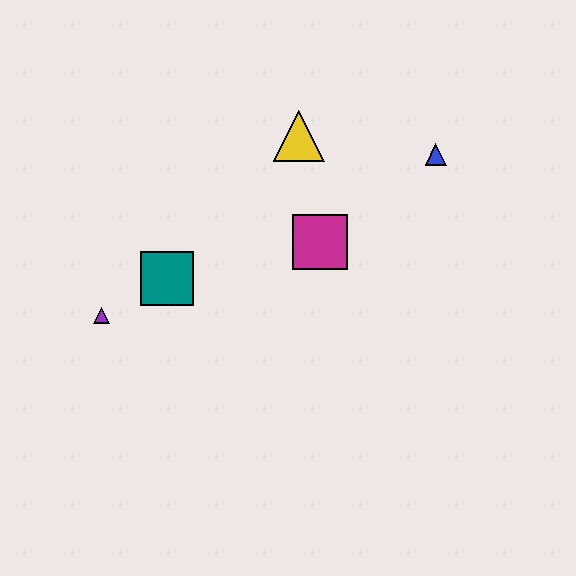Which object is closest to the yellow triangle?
The magenta square is closest to the yellow triangle.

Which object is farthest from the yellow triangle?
The purple triangle is farthest from the yellow triangle.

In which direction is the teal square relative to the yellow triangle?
The teal square is below the yellow triangle.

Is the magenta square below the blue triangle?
Yes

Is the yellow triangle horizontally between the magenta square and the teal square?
Yes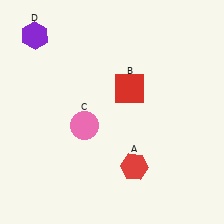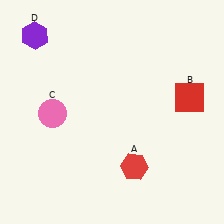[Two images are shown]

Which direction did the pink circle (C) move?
The pink circle (C) moved left.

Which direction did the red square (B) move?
The red square (B) moved right.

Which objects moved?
The objects that moved are: the red square (B), the pink circle (C).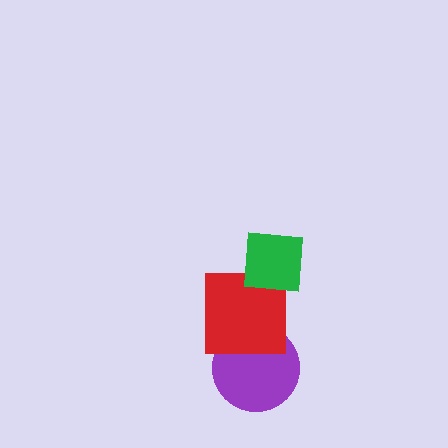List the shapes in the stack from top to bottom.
From top to bottom: the green square, the red square, the purple circle.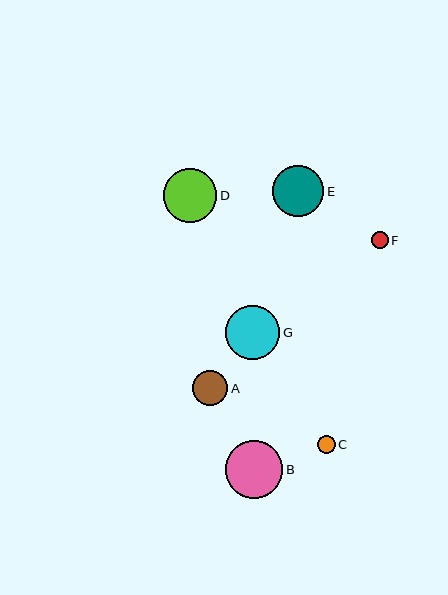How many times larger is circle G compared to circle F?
Circle G is approximately 3.2 times the size of circle F.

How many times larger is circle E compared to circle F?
Circle E is approximately 3.0 times the size of circle F.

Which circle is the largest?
Circle B is the largest with a size of approximately 58 pixels.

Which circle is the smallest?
Circle F is the smallest with a size of approximately 17 pixels.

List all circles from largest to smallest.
From largest to smallest: B, G, D, E, A, C, F.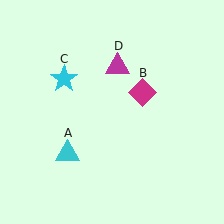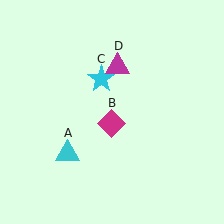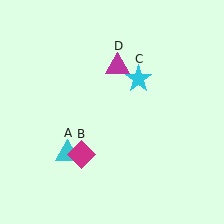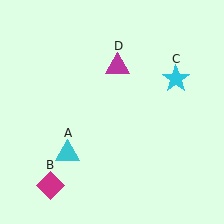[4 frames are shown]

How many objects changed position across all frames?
2 objects changed position: magenta diamond (object B), cyan star (object C).